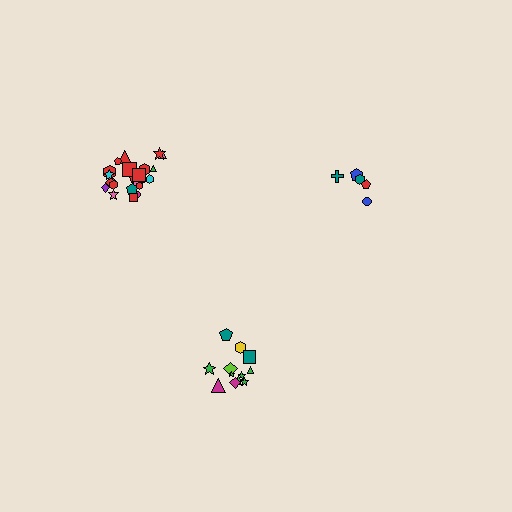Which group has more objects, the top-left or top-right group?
The top-left group.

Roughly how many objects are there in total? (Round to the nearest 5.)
Roughly 40 objects in total.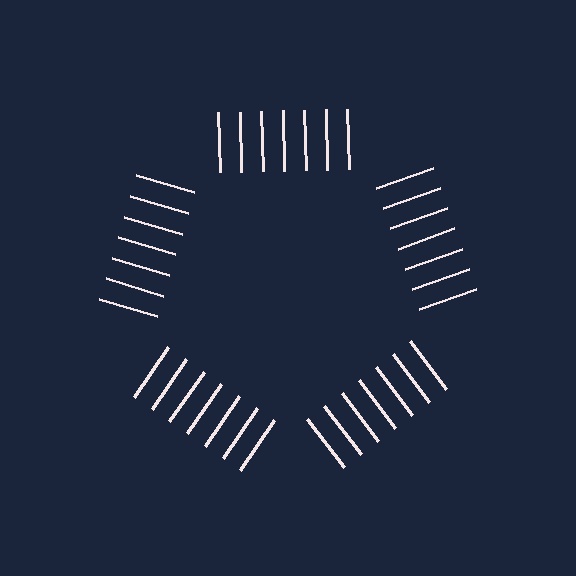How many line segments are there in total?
35 — 7 along each of the 5 edges.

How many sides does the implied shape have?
5 sides — the line-ends trace a pentagon.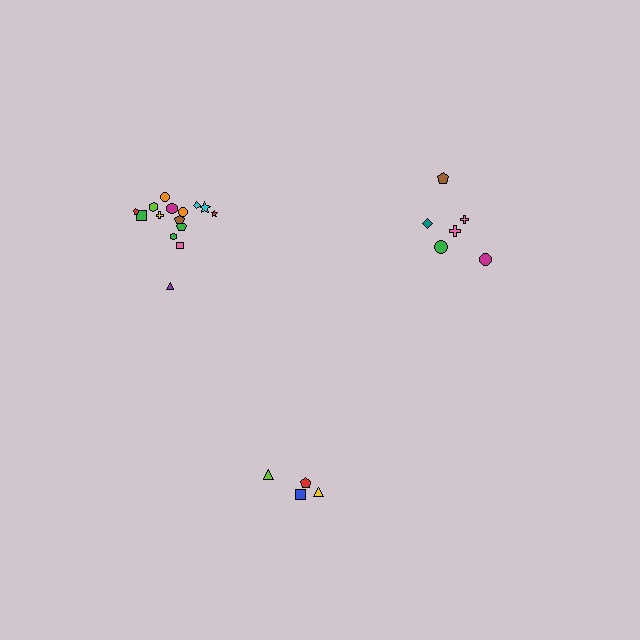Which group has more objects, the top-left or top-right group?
The top-left group.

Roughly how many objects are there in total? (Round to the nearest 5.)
Roughly 25 objects in total.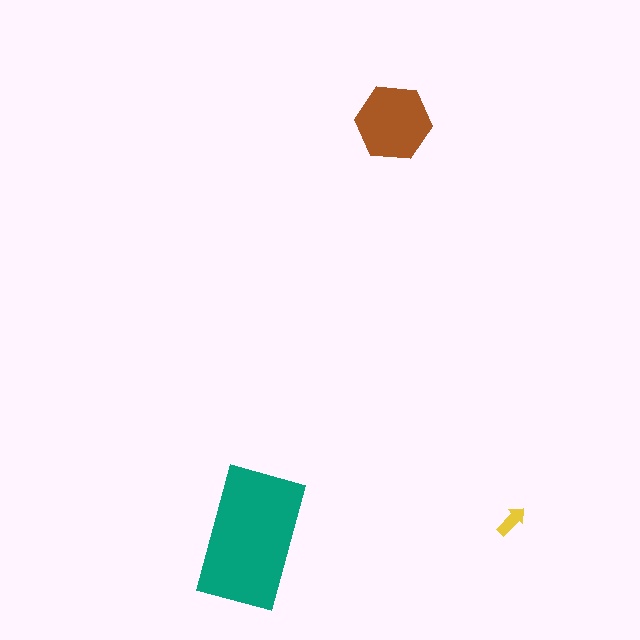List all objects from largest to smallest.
The teal rectangle, the brown hexagon, the yellow arrow.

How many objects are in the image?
There are 3 objects in the image.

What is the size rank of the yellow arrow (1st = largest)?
3rd.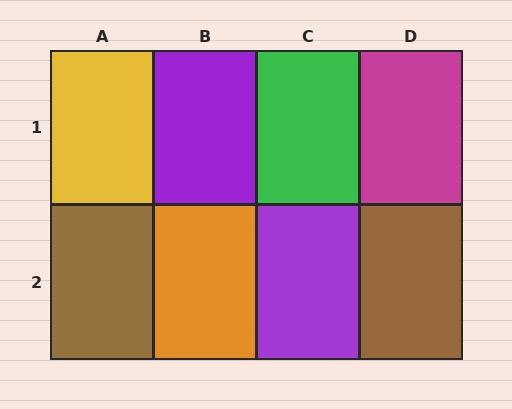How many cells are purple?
2 cells are purple.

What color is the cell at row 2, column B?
Orange.